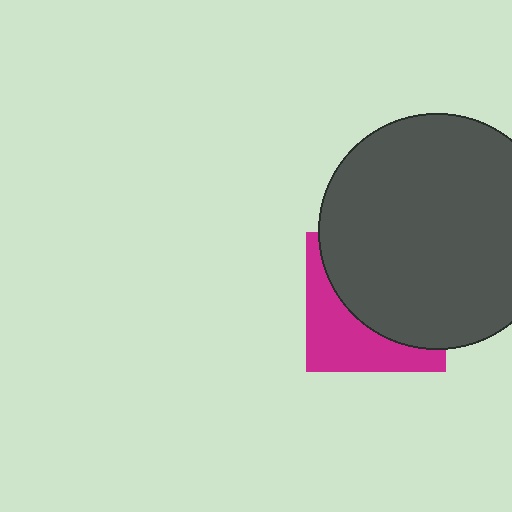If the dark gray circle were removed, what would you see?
You would see the complete magenta square.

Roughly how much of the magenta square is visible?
A small part of it is visible (roughly 38%).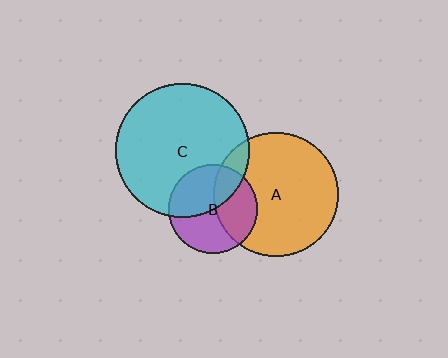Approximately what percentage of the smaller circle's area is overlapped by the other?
Approximately 45%.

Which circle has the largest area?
Circle C (cyan).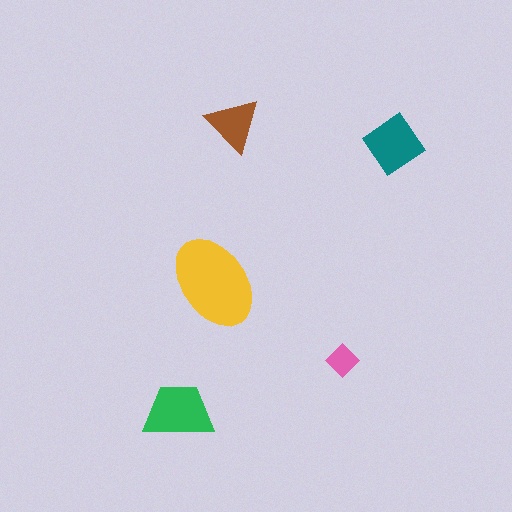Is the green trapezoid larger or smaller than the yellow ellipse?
Smaller.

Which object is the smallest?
The pink diamond.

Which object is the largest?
The yellow ellipse.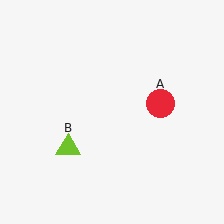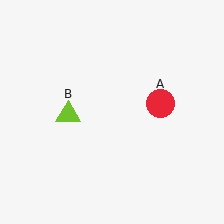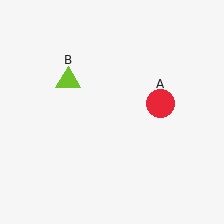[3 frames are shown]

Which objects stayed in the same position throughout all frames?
Red circle (object A) remained stationary.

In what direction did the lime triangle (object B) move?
The lime triangle (object B) moved up.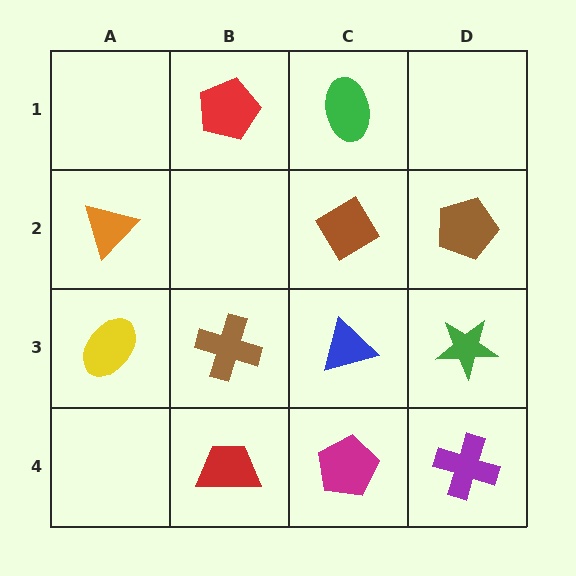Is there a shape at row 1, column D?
No, that cell is empty.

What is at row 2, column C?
A brown diamond.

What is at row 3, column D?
A green star.